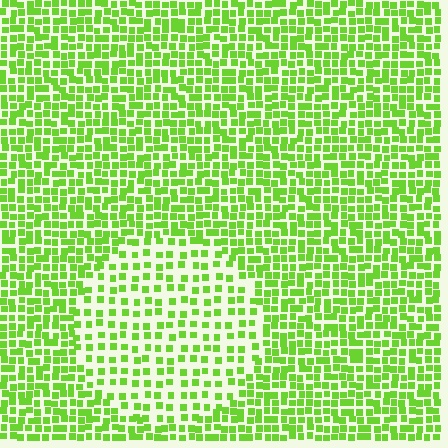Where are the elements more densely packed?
The elements are more densely packed outside the circle boundary.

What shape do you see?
I see a circle.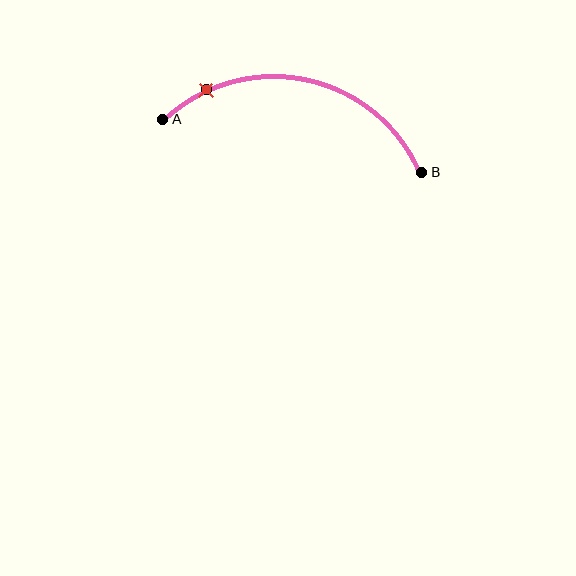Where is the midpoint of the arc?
The arc midpoint is the point on the curve farthest from the straight line joining A and B. It sits above that line.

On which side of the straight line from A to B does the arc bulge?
The arc bulges above the straight line connecting A and B.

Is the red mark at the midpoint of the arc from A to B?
No. The red mark lies on the arc but is closer to endpoint A. The arc midpoint would be at the point on the curve equidistant along the arc from both A and B.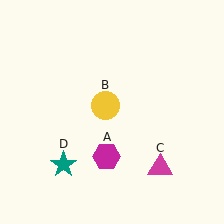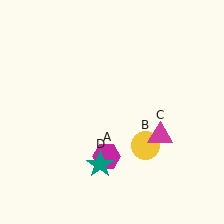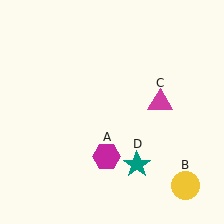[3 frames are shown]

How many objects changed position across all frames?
3 objects changed position: yellow circle (object B), magenta triangle (object C), teal star (object D).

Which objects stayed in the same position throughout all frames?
Magenta hexagon (object A) remained stationary.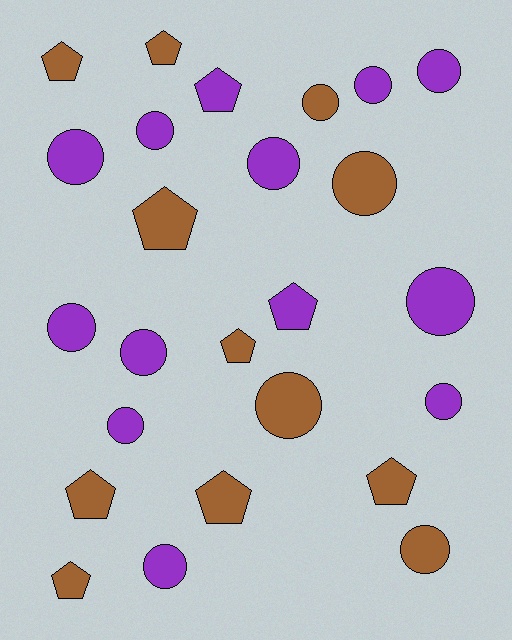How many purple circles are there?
There are 11 purple circles.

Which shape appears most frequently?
Circle, with 15 objects.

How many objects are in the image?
There are 25 objects.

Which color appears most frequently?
Purple, with 13 objects.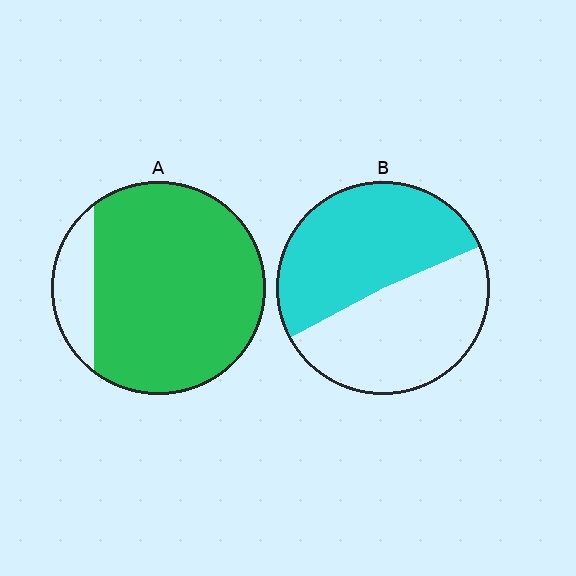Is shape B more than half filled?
Roughly half.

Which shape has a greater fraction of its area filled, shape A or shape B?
Shape A.